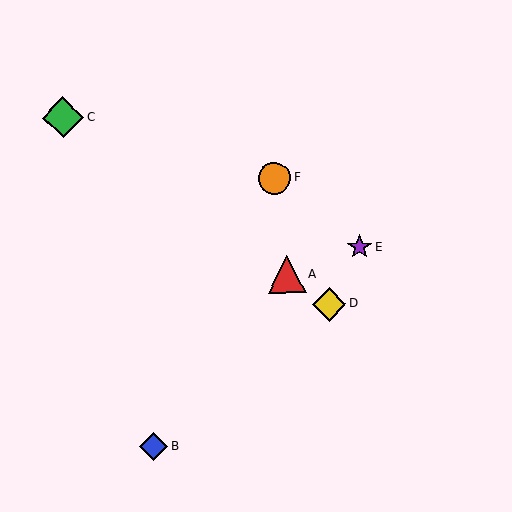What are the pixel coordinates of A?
Object A is at (286, 274).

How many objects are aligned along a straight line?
3 objects (A, C, D) are aligned along a straight line.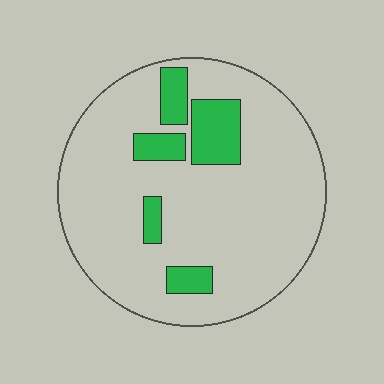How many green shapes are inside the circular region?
5.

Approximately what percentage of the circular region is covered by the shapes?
Approximately 15%.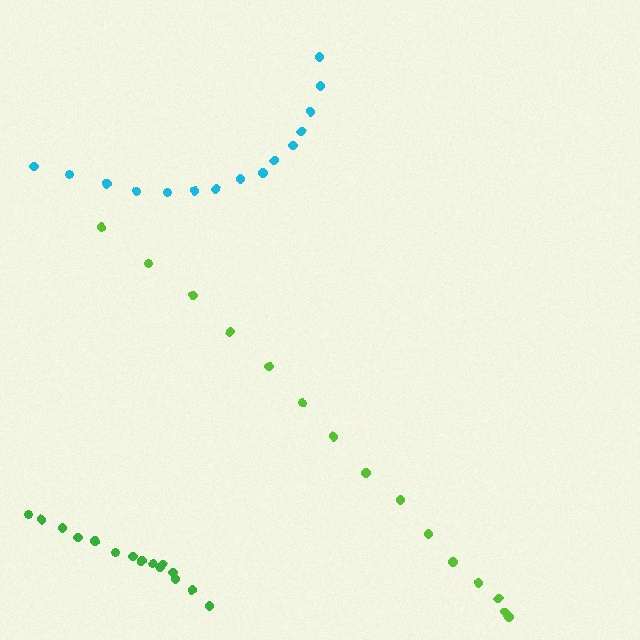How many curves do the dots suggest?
There are 3 distinct paths.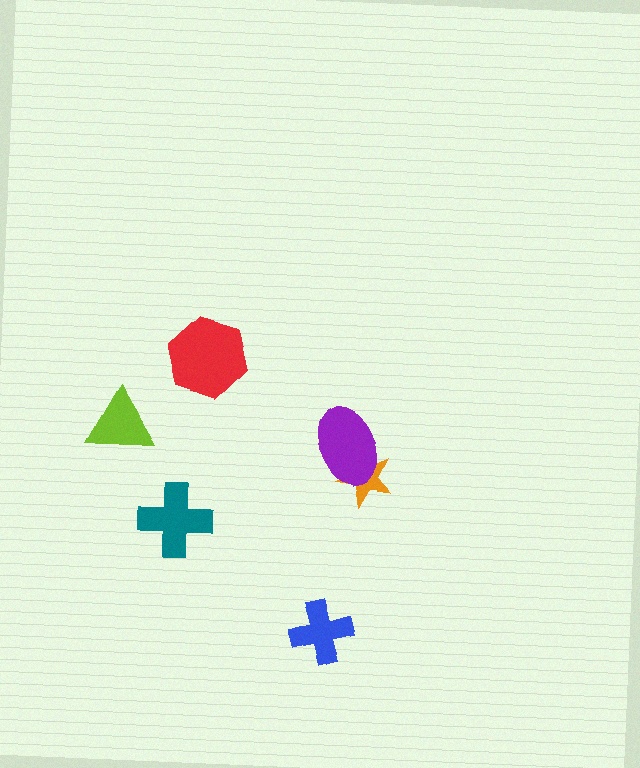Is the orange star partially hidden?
Yes, it is partially covered by another shape.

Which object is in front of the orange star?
The purple ellipse is in front of the orange star.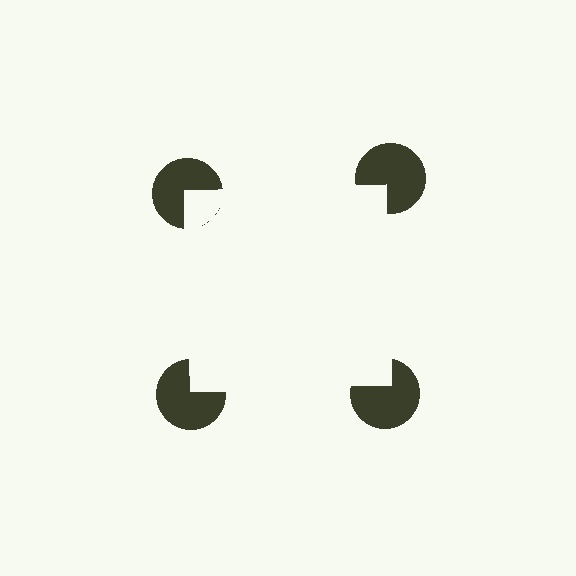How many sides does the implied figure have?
4 sides.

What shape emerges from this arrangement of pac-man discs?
An illusory square — its edges are inferred from the aligned wedge cuts in the pac-man discs, not physically drawn.